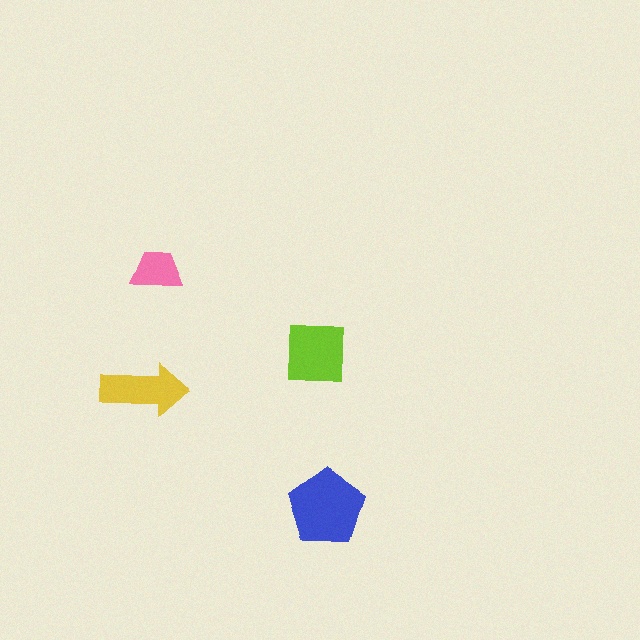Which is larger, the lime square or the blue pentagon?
The blue pentagon.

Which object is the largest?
The blue pentagon.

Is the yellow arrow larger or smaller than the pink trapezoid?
Larger.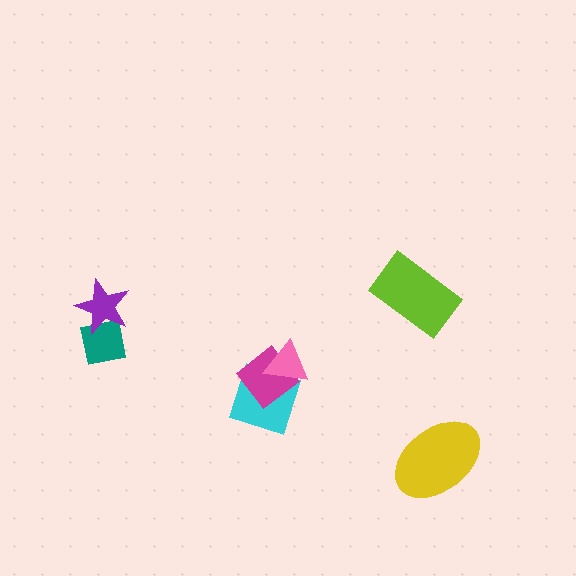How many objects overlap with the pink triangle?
2 objects overlap with the pink triangle.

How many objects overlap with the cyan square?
2 objects overlap with the cyan square.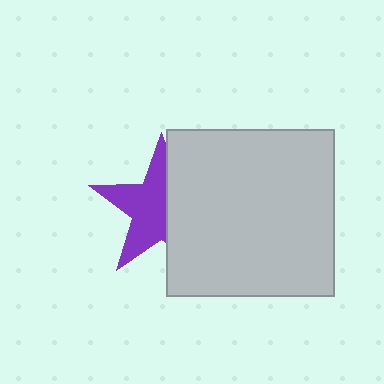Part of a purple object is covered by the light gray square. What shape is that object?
It is a star.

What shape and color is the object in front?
The object in front is a light gray square.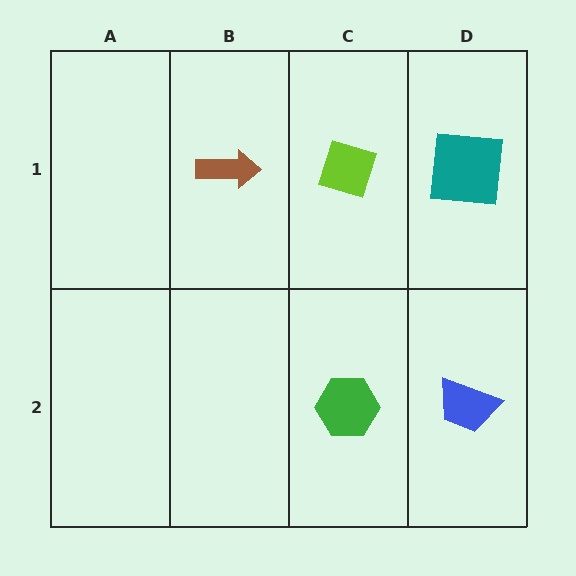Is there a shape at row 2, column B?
No, that cell is empty.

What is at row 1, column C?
A lime diamond.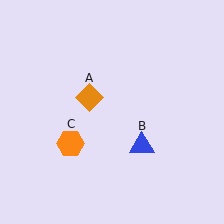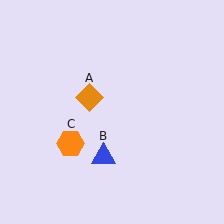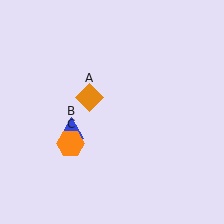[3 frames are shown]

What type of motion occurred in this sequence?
The blue triangle (object B) rotated clockwise around the center of the scene.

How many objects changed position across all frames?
1 object changed position: blue triangle (object B).